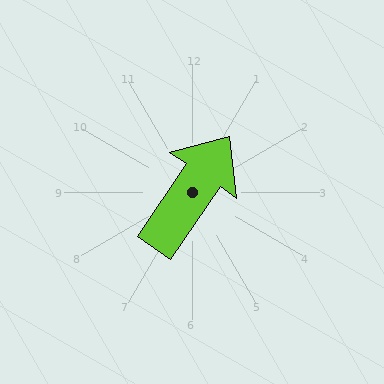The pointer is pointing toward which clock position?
Roughly 1 o'clock.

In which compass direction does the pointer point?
Northeast.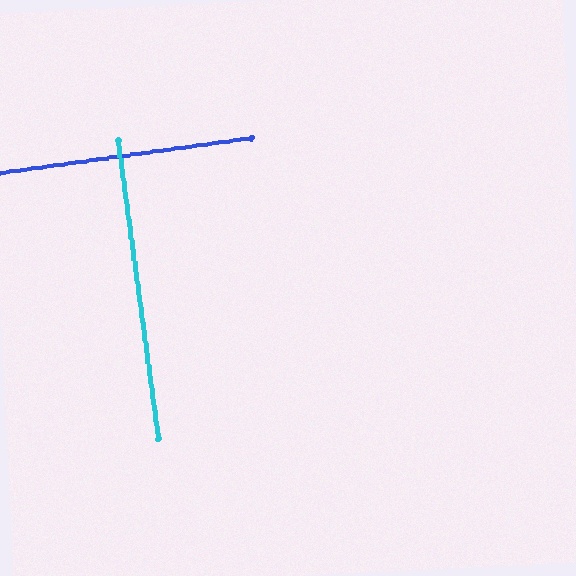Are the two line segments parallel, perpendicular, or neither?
Perpendicular — they meet at approximately 90°.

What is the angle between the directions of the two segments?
Approximately 90 degrees.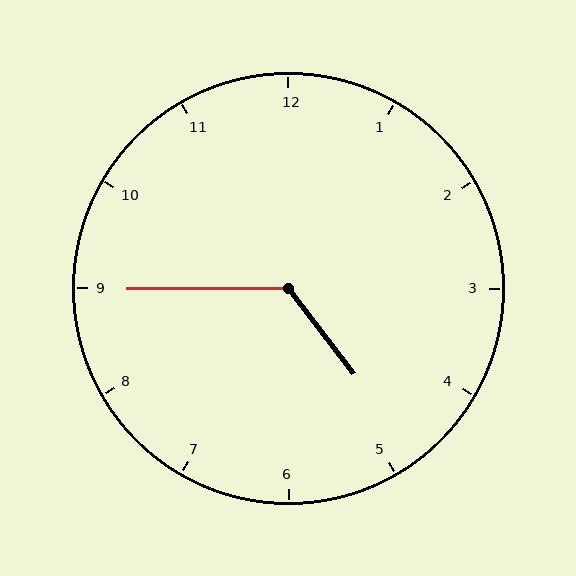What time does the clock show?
4:45.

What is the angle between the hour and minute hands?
Approximately 128 degrees.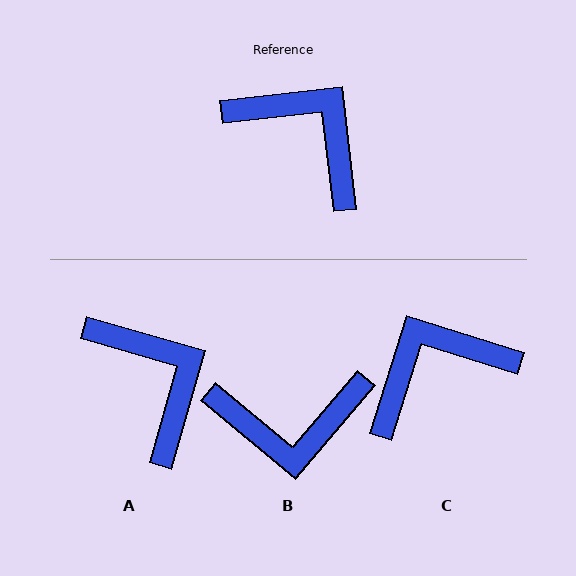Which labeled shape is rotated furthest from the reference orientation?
B, about 136 degrees away.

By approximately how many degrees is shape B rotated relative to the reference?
Approximately 136 degrees clockwise.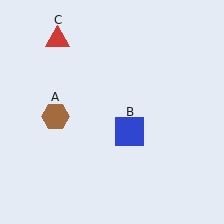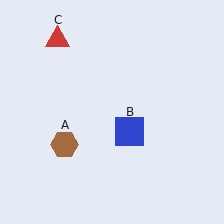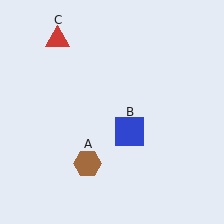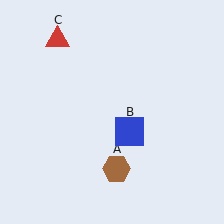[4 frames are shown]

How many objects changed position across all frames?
1 object changed position: brown hexagon (object A).